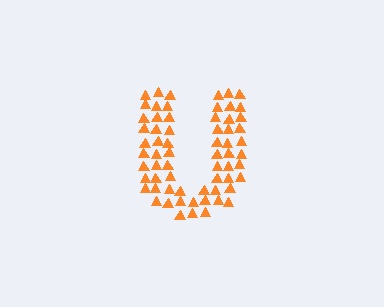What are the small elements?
The small elements are triangles.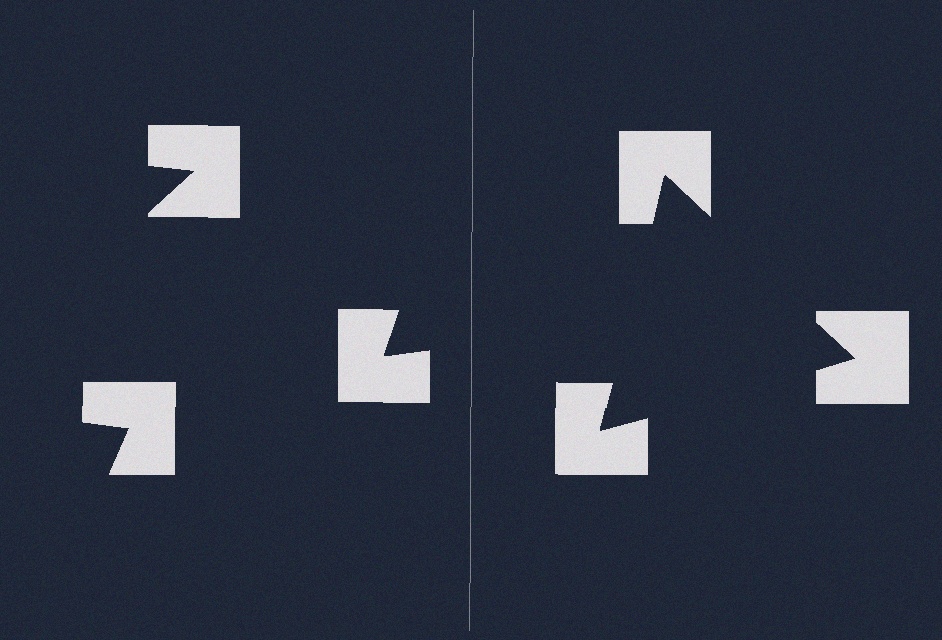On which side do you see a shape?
An illusory triangle appears on the right side. On the left side the wedge cuts are rotated, so no coherent shape forms.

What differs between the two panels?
The notched squares are positioned identically on both sides; only the wedge orientations differ. On the right they align to a triangle; on the left they are misaligned.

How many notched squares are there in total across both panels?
6 — 3 on each side.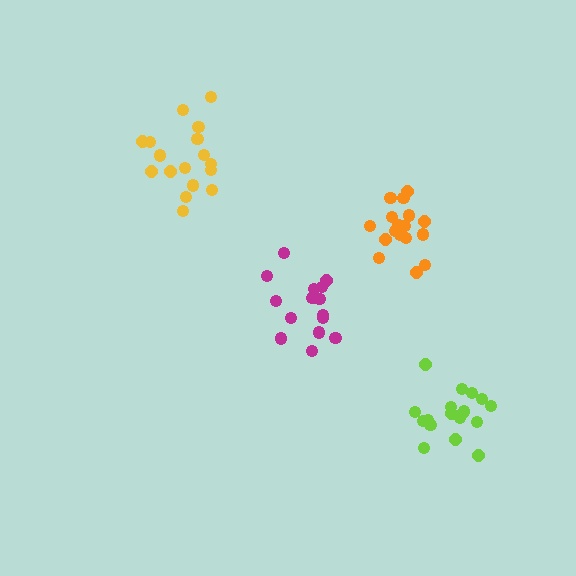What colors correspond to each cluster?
The clusters are colored: yellow, magenta, lime, orange.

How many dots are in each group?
Group 1: 17 dots, Group 2: 15 dots, Group 3: 18 dots, Group 4: 18 dots (68 total).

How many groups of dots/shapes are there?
There are 4 groups.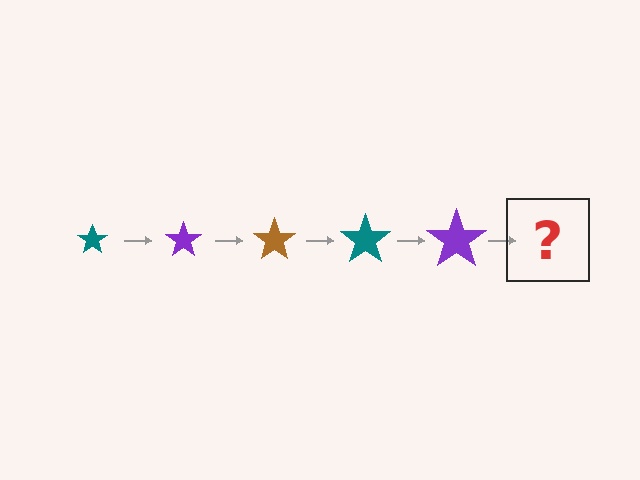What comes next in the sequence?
The next element should be a brown star, larger than the previous one.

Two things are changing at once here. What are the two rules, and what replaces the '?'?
The two rules are that the star grows larger each step and the color cycles through teal, purple, and brown. The '?' should be a brown star, larger than the previous one.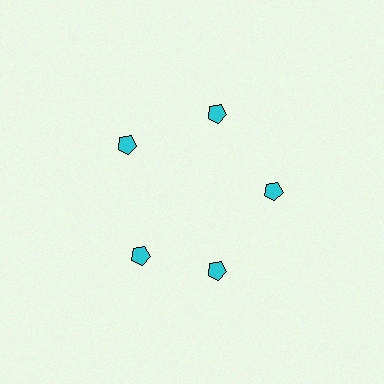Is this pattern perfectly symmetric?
No. The 5 cyan pentagons are arranged in a ring, but one element near the 8 o'clock position is rotated out of alignment along the ring, breaking the 5-fold rotational symmetry.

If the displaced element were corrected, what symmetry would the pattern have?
It would have 5-fold rotational symmetry — the pattern would map onto itself every 72 degrees.